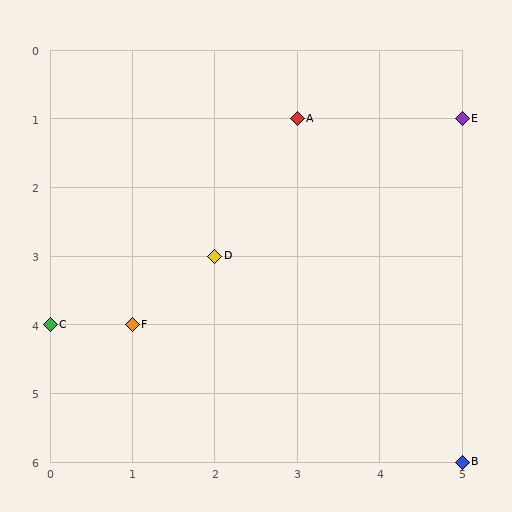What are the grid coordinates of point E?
Point E is at grid coordinates (5, 1).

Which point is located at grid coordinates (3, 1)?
Point A is at (3, 1).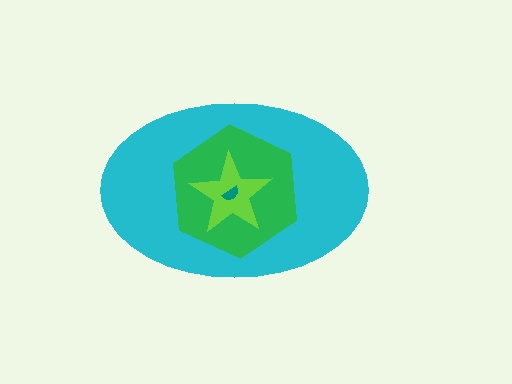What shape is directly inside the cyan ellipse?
The green hexagon.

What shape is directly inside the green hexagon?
The lime star.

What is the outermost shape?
The cyan ellipse.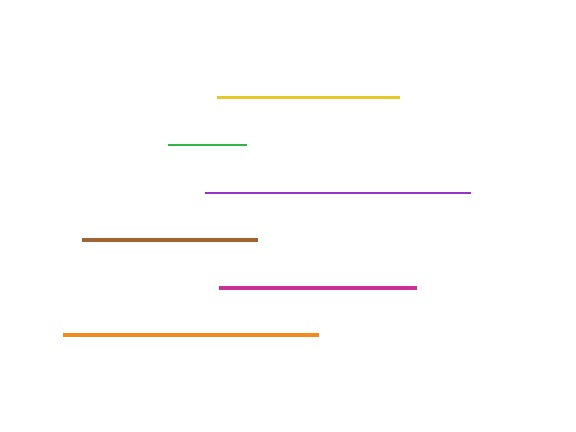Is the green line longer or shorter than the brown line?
The brown line is longer than the green line.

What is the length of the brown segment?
The brown segment is approximately 175 pixels long.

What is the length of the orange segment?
The orange segment is approximately 255 pixels long.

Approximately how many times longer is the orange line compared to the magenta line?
The orange line is approximately 1.3 times the length of the magenta line.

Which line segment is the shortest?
The green line is the shortest at approximately 79 pixels.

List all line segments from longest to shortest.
From longest to shortest: purple, orange, magenta, yellow, brown, green.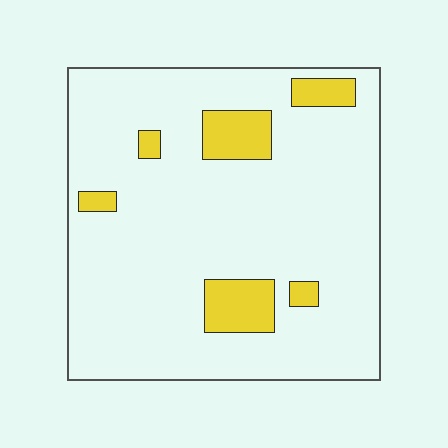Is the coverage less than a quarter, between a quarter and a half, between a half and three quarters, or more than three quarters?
Less than a quarter.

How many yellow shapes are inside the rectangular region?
6.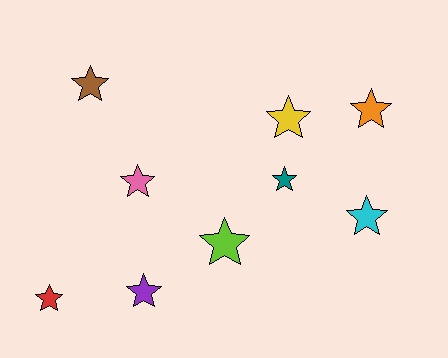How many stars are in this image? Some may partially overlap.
There are 9 stars.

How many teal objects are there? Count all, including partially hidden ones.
There is 1 teal object.